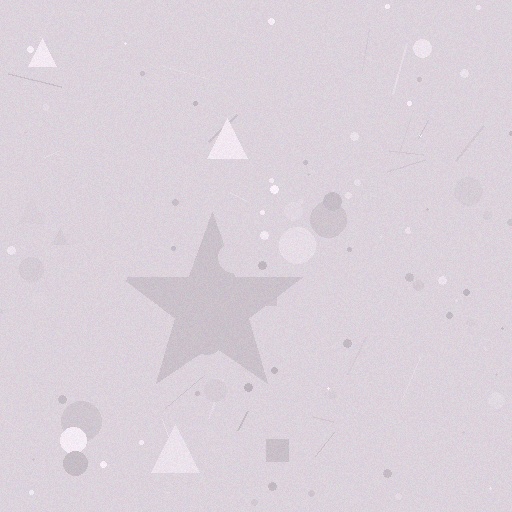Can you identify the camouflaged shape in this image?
The camouflaged shape is a star.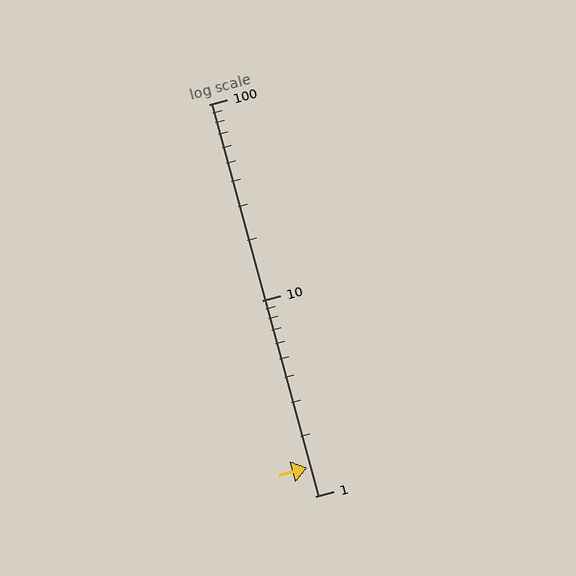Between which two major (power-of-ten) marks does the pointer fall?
The pointer is between 1 and 10.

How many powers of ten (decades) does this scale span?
The scale spans 2 decades, from 1 to 100.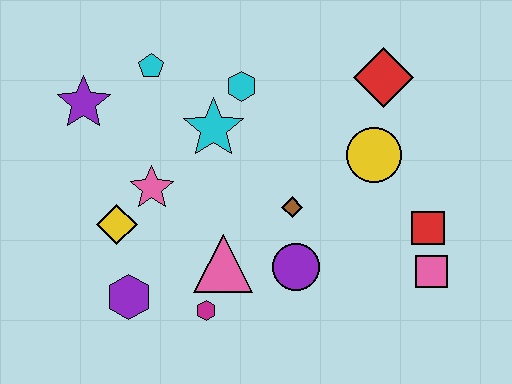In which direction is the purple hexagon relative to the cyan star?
The purple hexagon is below the cyan star.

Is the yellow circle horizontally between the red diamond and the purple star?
Yes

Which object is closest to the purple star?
The cyan pentagon is closest to the purple star.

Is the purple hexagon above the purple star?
No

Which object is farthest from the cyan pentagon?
The pink square is farthest from the cyan pentagon.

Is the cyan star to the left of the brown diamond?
Yes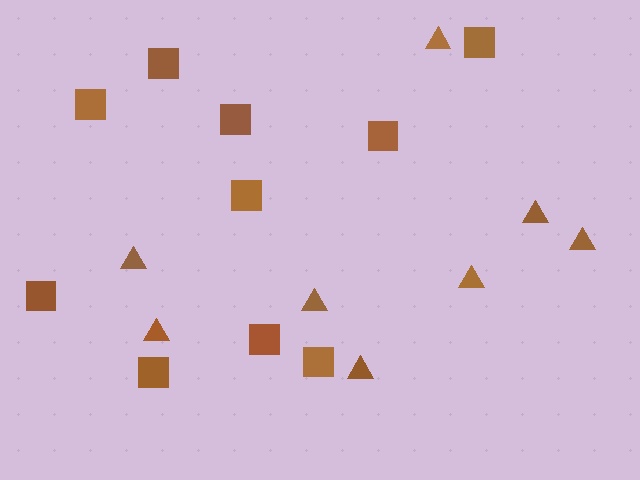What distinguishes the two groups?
There are 2 groups: one group of triangles (8) and one group of squares (10).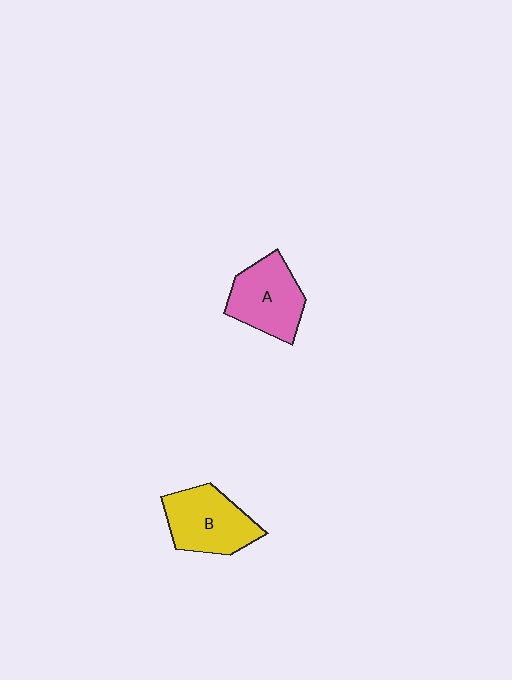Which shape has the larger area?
Shape B (yellow).